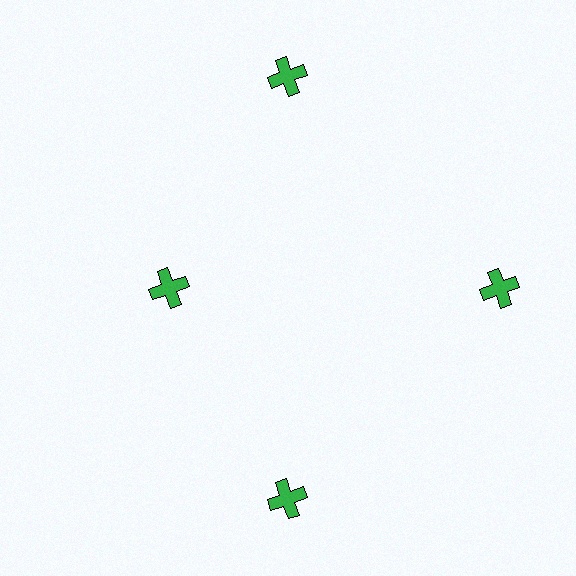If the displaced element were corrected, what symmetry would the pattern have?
It would have 4-fold rotational symmetry — the pattern would map onto itself every 90 degrees.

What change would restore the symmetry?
The symmetry would be restored by moving it outward, back onto the ring so that all 4 crosses sit at equal angles and equal distance from the center.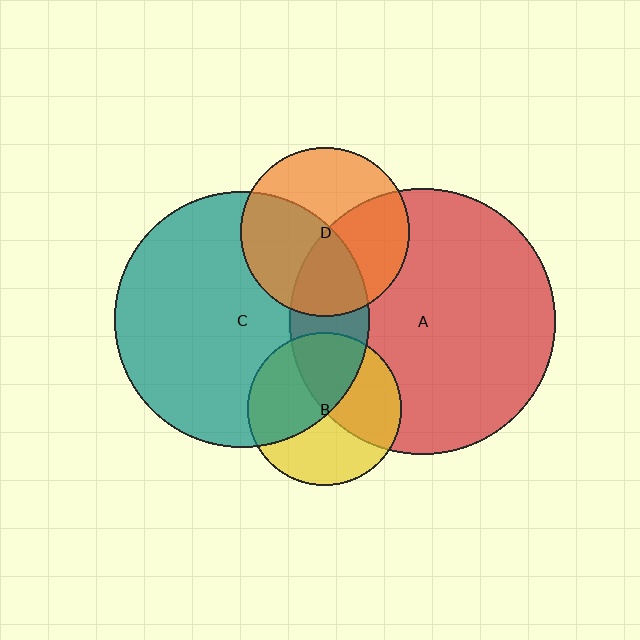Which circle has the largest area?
Circle A (red).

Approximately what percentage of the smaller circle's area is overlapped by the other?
Approximately 45%.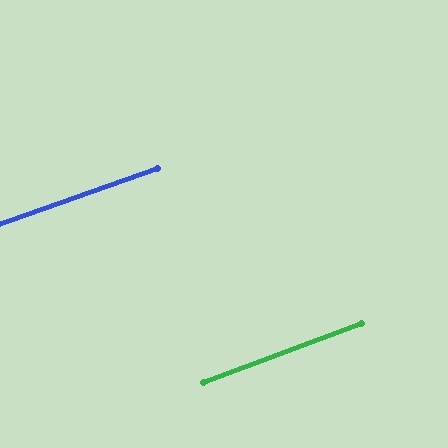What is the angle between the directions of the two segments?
Approximately 1 degree.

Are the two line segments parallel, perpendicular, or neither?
Parallel — their directions differ by only 1.2°.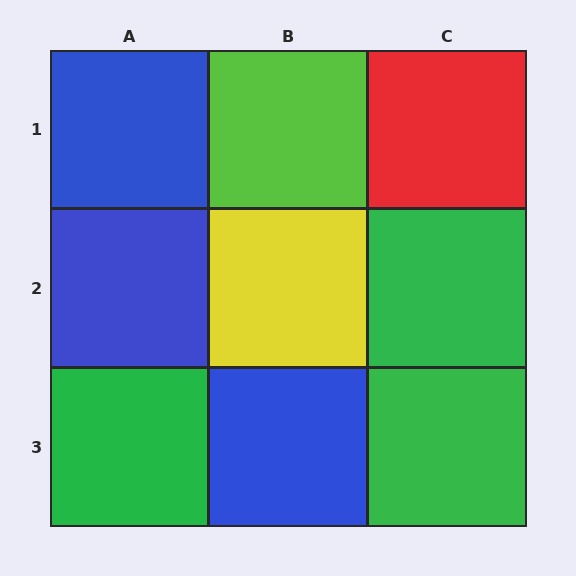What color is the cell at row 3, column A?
Green.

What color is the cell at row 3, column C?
Green.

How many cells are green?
3 cells are green.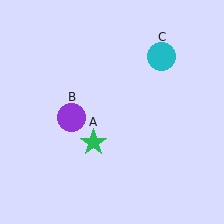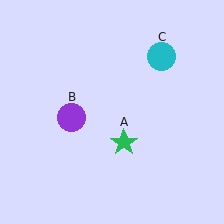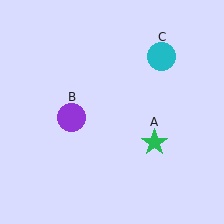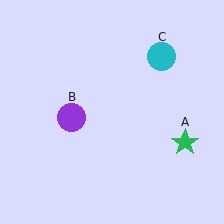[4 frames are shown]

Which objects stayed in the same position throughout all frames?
Purple circle (object B) and cyan circle (object C) remained stationary.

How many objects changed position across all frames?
1 object changed position: green star (object A).